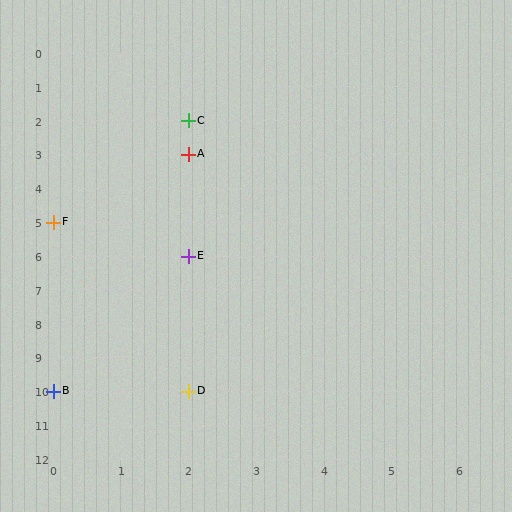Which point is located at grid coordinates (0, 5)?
Point F is at (0, 5).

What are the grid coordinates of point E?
Point E is at grid coordinates (2, 6).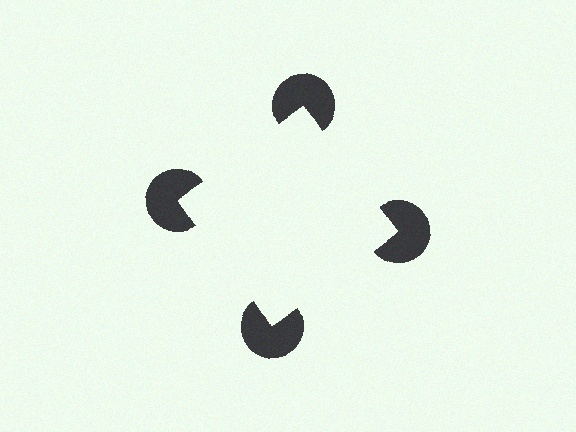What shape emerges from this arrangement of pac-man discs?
An illusory square — its edges are inferred from the aligned wedge cuts in the pac-man discs, not physically drawn.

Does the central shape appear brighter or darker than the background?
It typically appears slightly brighter than the background, even though no actual brightness change is drawn.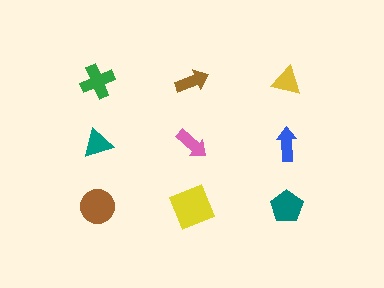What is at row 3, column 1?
A brown circle.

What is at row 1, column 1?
A green cross.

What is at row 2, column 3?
A blue arrow.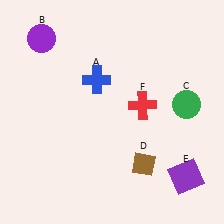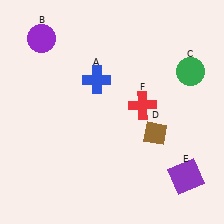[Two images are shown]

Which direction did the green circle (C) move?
The green circle (C) moved up.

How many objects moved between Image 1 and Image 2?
2 objects moved between the two images.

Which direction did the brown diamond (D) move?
The brown diamond (D) moved up.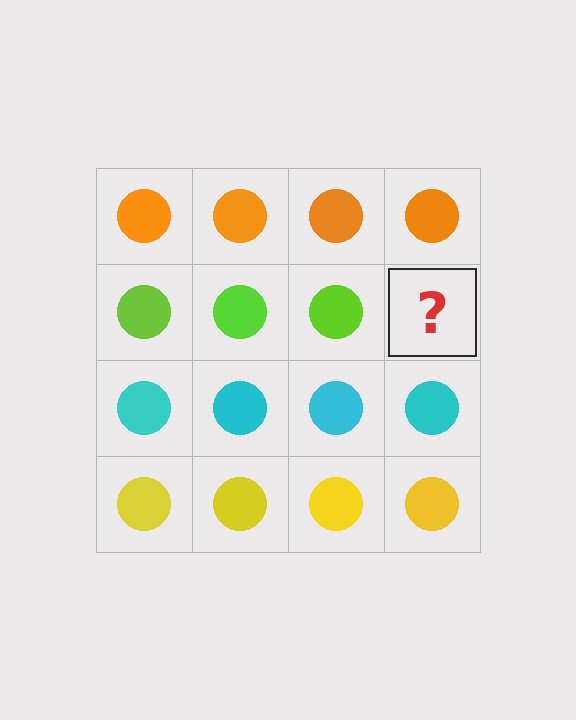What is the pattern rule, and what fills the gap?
The rule is that each row has a consistent color. The gap should be filled with a lime circle.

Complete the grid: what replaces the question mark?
The question mark should be replaced with a lime circle.